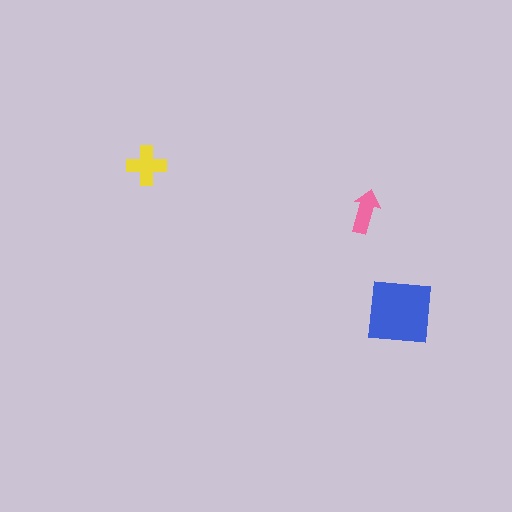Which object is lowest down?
The blue square is bottommost.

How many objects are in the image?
There are 3 objects in the image.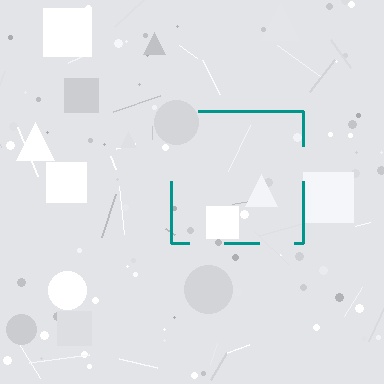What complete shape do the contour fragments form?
The contour fragments form a square.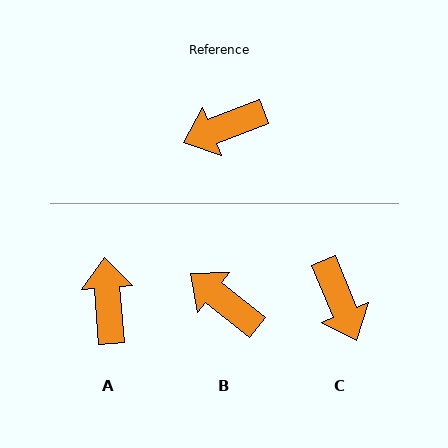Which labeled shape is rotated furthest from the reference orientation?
A, about 107 degrees away.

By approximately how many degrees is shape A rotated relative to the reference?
Approximately 107 degrees clockwise.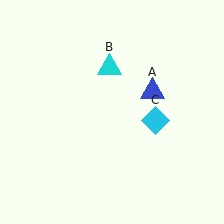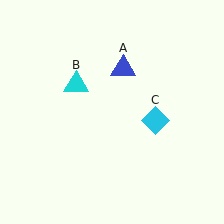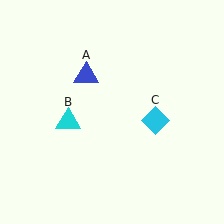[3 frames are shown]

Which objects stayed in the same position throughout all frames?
Cyan diamond (object C) remained stationary.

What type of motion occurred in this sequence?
The blue triangle (object A), cyan triangle (object B) rotated counterclockwise around the center of the scene.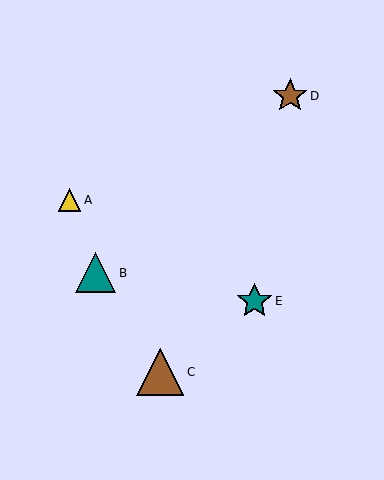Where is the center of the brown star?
The center of the brown star is at (290, 96).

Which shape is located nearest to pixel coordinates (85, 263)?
The teal triangle (labeled B) at (96, 273) is nearest to that location.